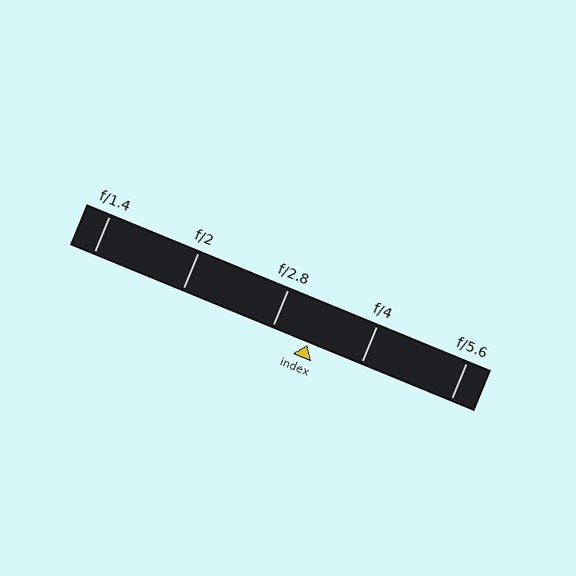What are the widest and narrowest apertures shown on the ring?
The widest aperture shown is f/1.4 and the narrowest is f/5.6.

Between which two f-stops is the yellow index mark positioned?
The index mark is between f/2.8 and f/4.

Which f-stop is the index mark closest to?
The index mark is closest to f/2.8.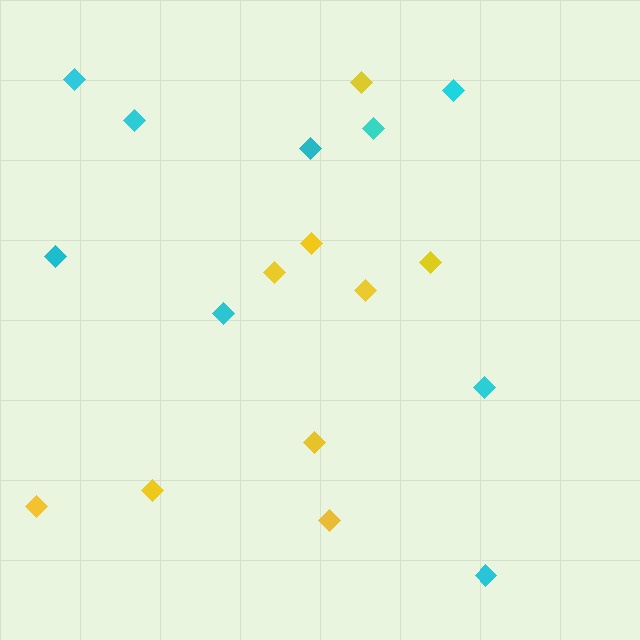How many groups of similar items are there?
There are 2 groups: one group of cyan diamonds (9) and one group of yellow diamonds (9).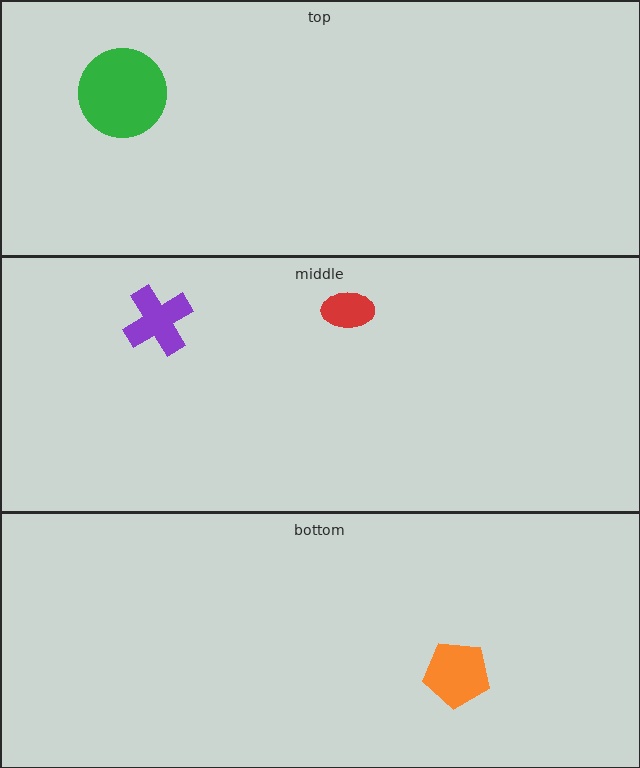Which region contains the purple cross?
The middle region.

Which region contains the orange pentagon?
The bottom region.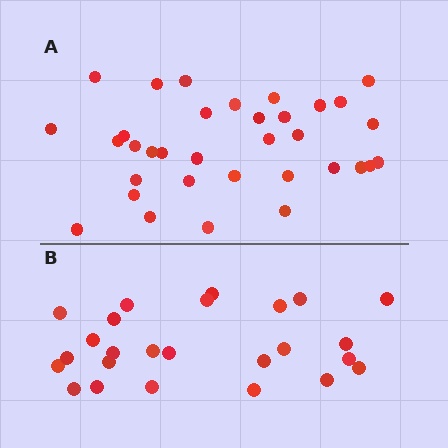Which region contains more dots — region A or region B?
Region A (the top region) has more dots.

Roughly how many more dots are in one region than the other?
Region A has roughly 8 or so more dots than region B.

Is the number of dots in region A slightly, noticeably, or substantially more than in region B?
Region A has noticeably more, but not dramatically so. The ratio is roughly 1.4 to 1.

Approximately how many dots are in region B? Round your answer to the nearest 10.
About 20 dots. (The exact count is 25, which rounds to 20.)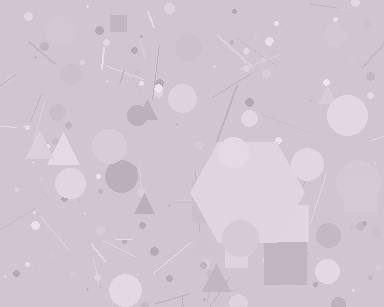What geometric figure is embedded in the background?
A hexagon is embedded in the background.